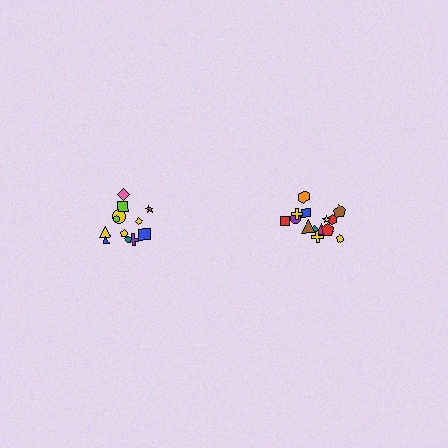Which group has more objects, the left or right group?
The right group.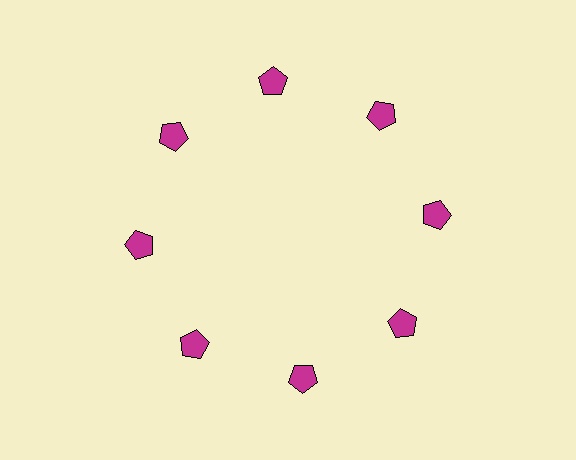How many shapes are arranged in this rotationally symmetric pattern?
There are 8 shapes, arranged in 8 groups of 1.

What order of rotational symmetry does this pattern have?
This pattern has 8-fold rotational symmetry.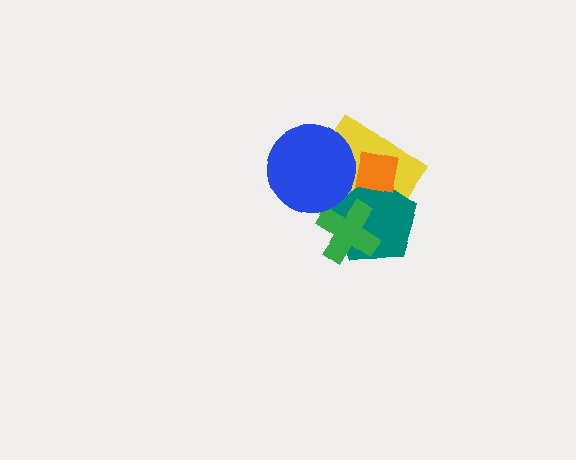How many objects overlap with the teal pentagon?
3 objects overlap with the teal pentagon.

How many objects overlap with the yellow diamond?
4 objects overlap with the yellow diamond.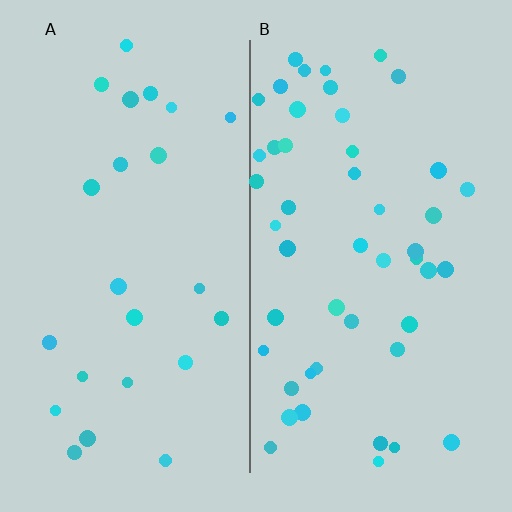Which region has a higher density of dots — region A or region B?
B (the right).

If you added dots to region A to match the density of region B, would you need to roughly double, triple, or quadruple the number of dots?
Approximately double.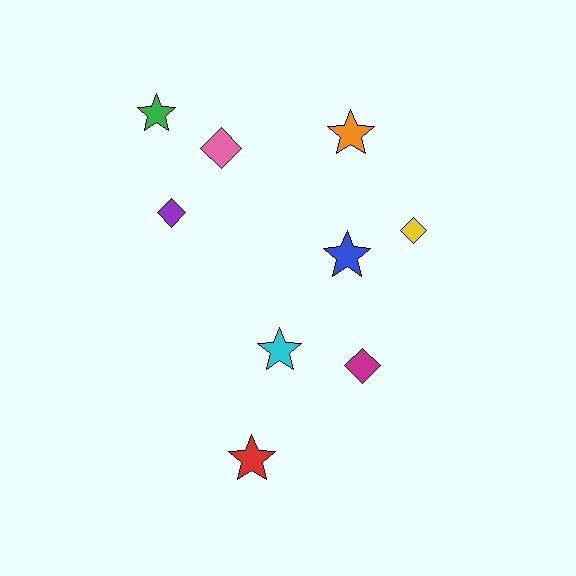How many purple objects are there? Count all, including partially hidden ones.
There is 1 purple object.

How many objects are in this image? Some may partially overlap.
There are 9 objects.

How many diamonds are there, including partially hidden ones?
There are 4 diamonds.